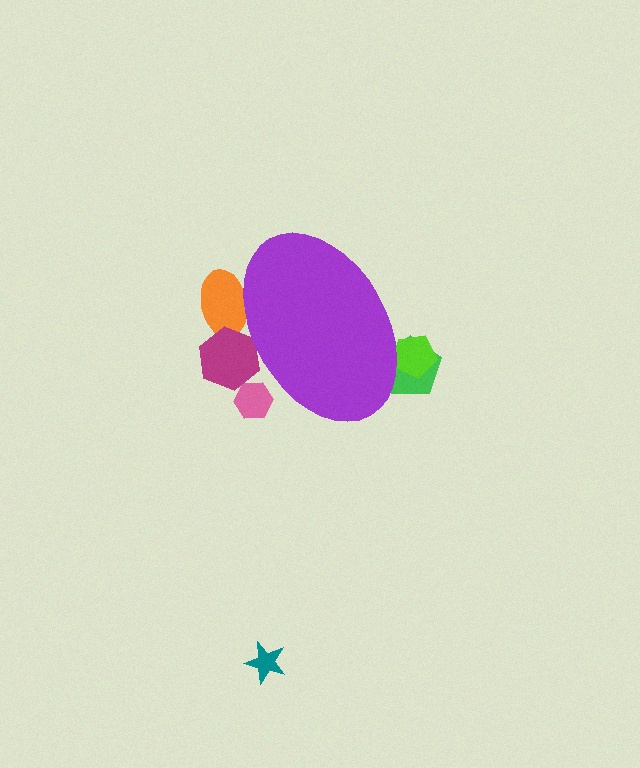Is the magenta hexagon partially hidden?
Yes, the magenta hexagon is partially hidden behind the purple ellipse.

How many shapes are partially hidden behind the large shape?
5 shapes are partially hidden.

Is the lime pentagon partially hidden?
Yes, the lime pentagon is partially hidden behind the purple ellipse.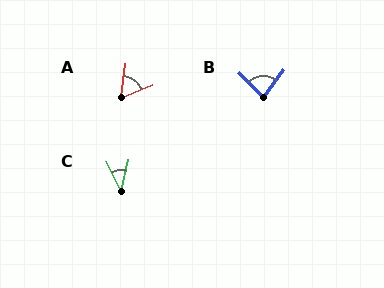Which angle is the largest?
B, at approximately 83 degrees.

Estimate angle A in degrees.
Approximately 60 degrees.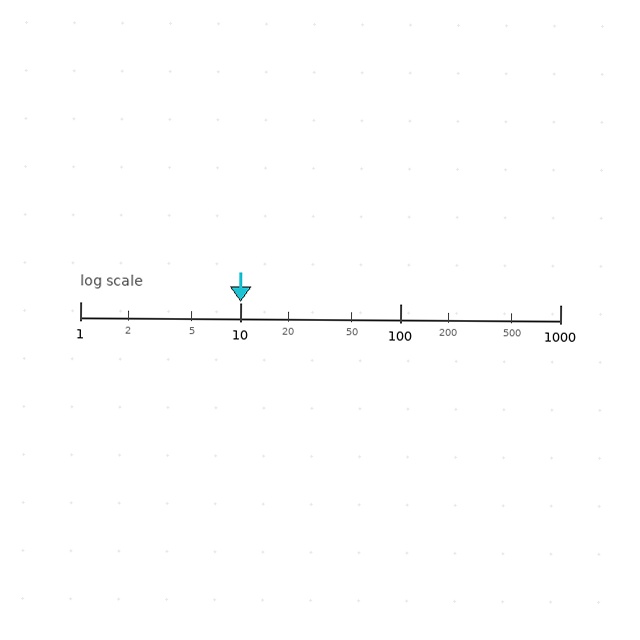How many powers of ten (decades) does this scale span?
The scale spans 3 decades, from 1 to 1000.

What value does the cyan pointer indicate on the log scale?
The pointer indicates approximately 10.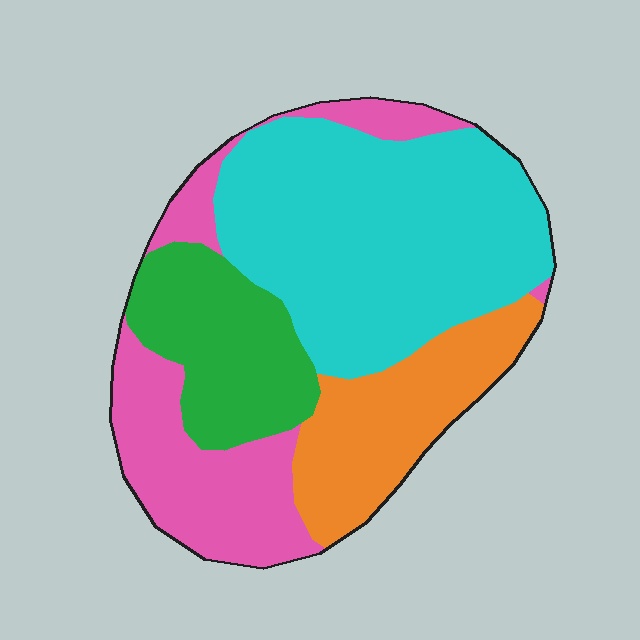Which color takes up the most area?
Cyan, at roughly 40%.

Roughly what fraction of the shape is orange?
Orange covers 18% of the shape.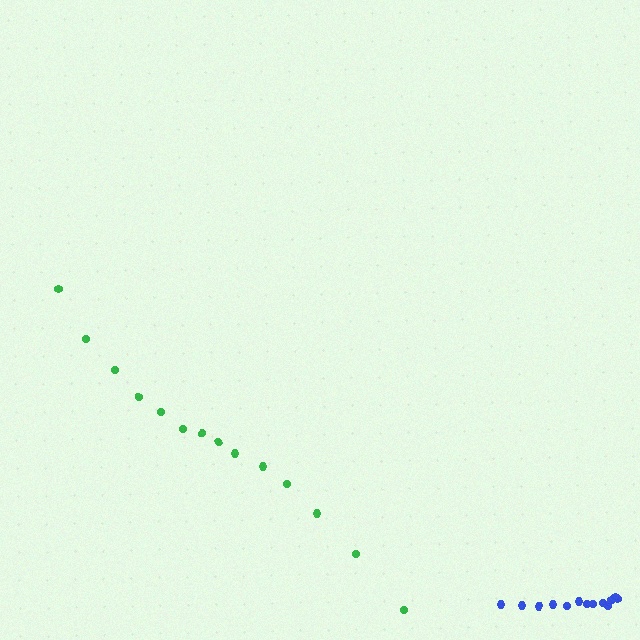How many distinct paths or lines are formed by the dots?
There are 2 distinct paths.